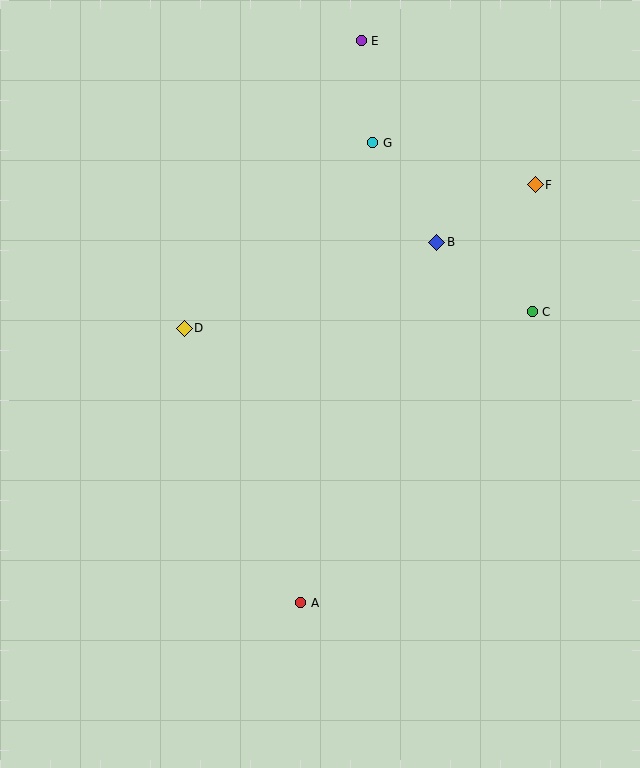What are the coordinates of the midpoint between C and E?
The midpoint between C and E is at (447, 176).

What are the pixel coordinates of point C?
Point C is at (532, 312).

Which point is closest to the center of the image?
Point D at (184, 328) is closest to the center.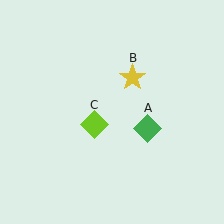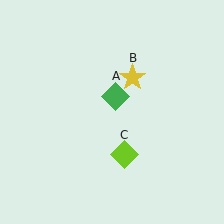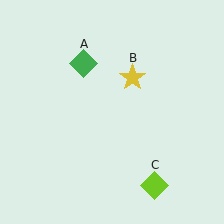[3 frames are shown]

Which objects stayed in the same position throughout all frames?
Yellow star (object B) remained stationary.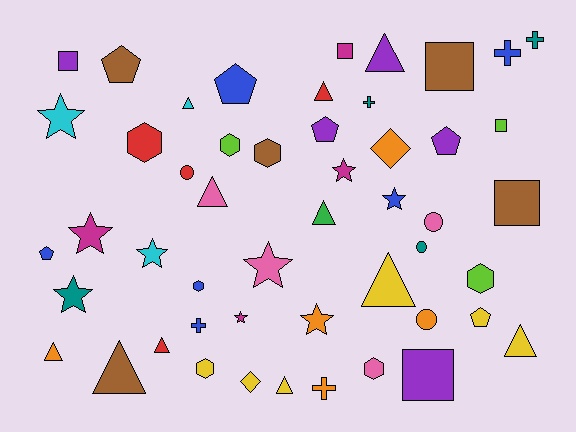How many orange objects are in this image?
There are 5 orange objects.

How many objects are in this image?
There are 50 objects.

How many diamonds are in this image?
There are 2 diamonds.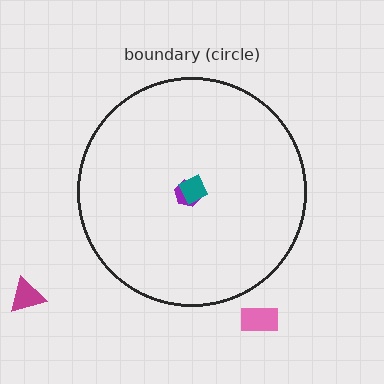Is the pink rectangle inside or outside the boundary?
Outside.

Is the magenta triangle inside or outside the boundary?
Outside.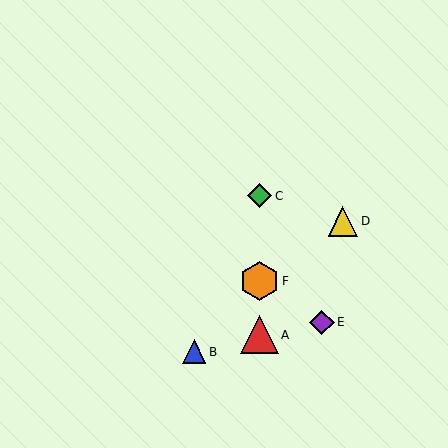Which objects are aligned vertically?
Objects A, C, F are aligned vertically.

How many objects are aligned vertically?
3 objects (A, C, F) are aligned vertically.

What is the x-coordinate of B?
Object B is at x≈194.